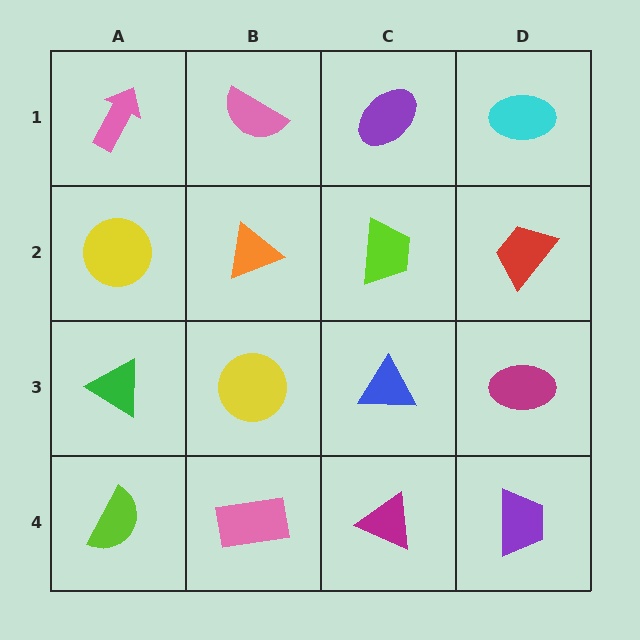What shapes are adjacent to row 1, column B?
An orange triangle (row 2, column B), a pink arrow (row 1, column A), a purple ellipse (row 1, column C).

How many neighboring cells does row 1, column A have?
2.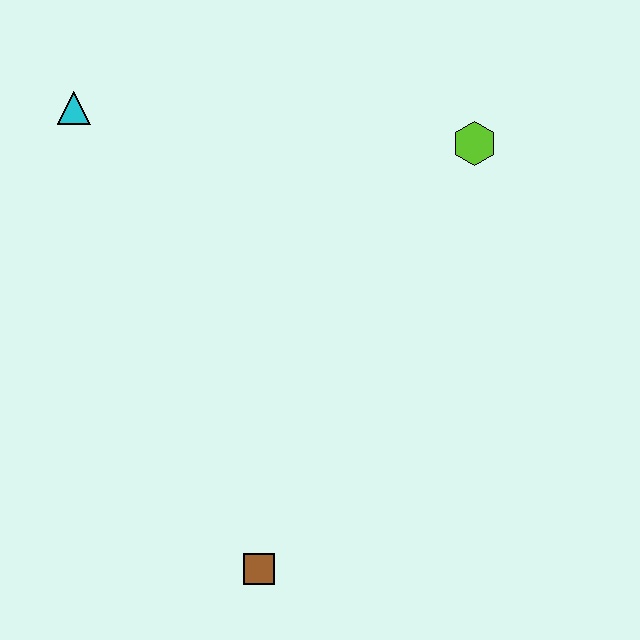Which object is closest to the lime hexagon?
The cyan triangle is closest to the lime hexagon.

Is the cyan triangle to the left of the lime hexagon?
Yes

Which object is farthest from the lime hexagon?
The brown square is farthest from the lime hexagon.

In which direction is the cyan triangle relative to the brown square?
The cyan triangle is above the brown square.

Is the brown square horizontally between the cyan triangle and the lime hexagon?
Yes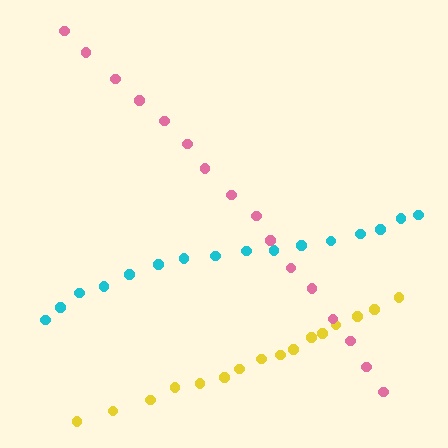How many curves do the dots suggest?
There are 3 distinct paths.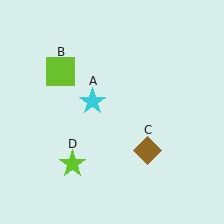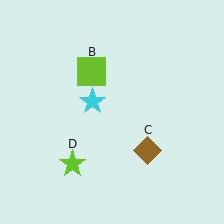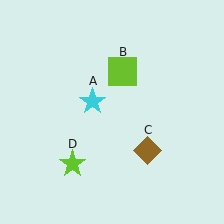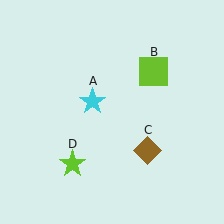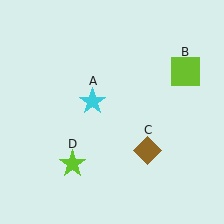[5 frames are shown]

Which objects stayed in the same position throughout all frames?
Cyan star (object A) and brown diamond (object C) and lime star (object D) remained stationary.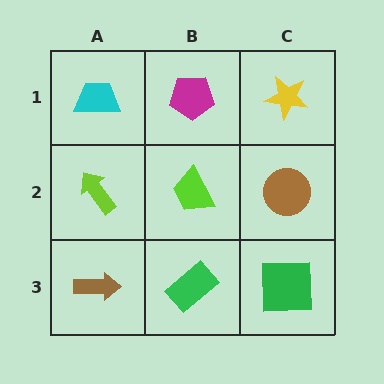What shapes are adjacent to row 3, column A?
A lime arrow (row 2, column A), a green rectangle (row 3, column B).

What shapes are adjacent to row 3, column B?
A lime trapezoid (row 2, column B), a brown arrow (row 3, column A), a green square (row 3, column C).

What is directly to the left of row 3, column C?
A green rectangle.